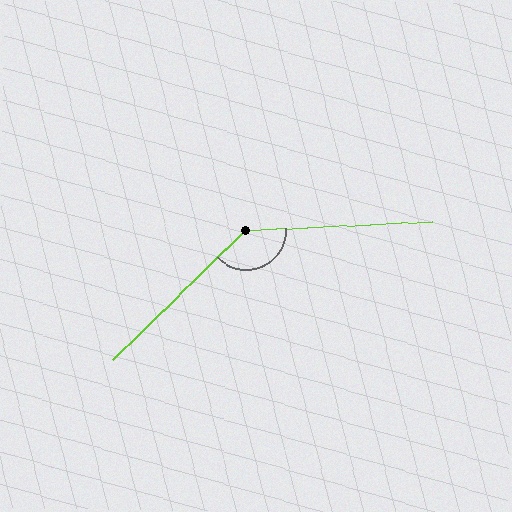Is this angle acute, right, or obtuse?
It is obtuse.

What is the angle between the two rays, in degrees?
Approximately 139 degrees.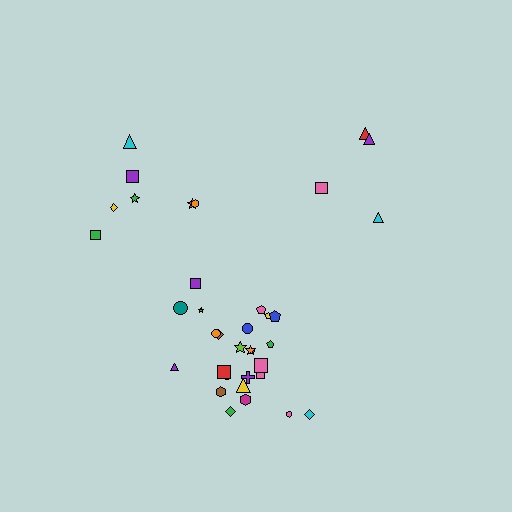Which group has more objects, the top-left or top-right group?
The top-left group.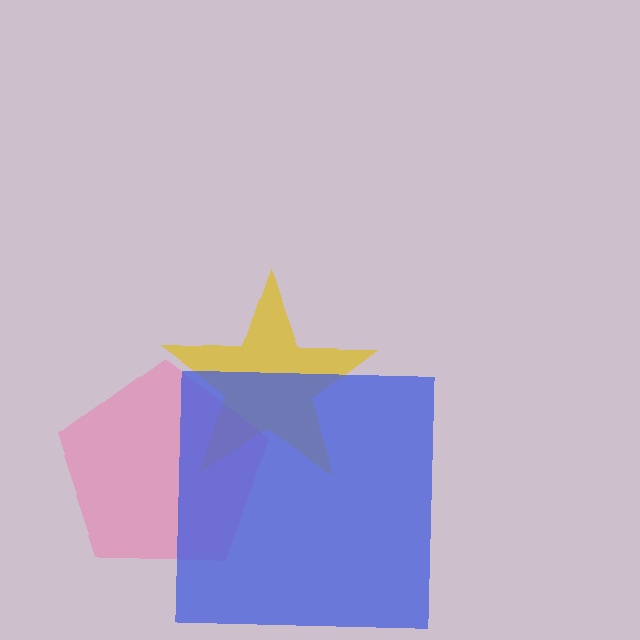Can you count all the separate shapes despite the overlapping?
Yes, there are 3 separate shapes.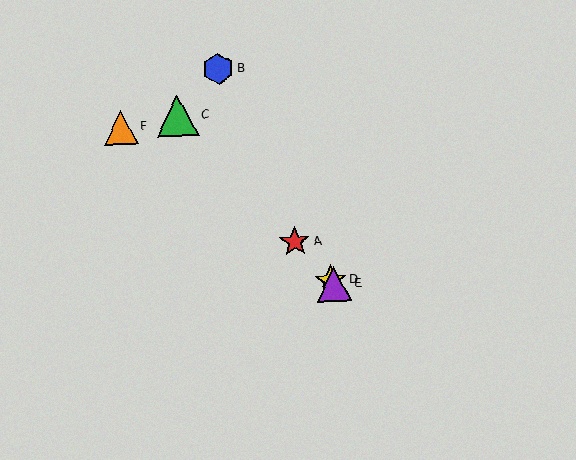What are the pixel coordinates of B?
Object B is at (218, 69).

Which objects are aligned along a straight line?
Objects A, C, D, E are aligned along a straight line.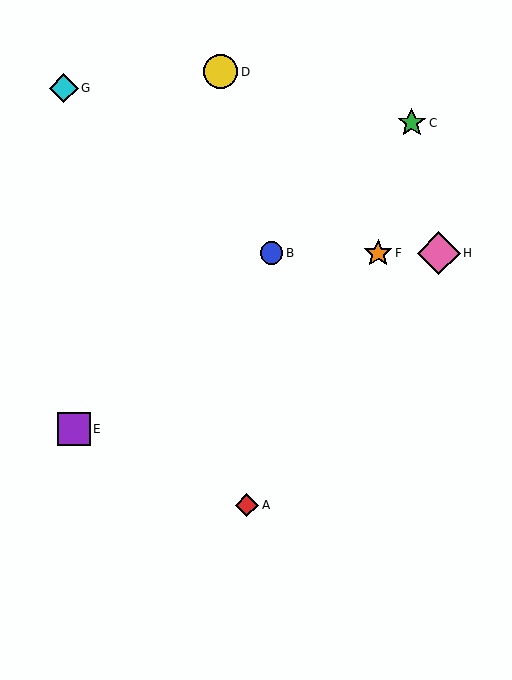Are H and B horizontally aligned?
Yes, both are at y≈253.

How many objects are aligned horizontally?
3 objects (B, F, H) are aligned horizontally.